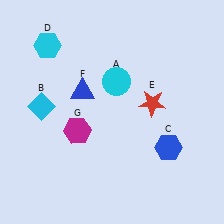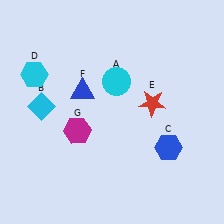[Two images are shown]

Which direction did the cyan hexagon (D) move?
The cyan hexagon (D) moved down.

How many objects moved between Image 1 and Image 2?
1 object moved between the two images.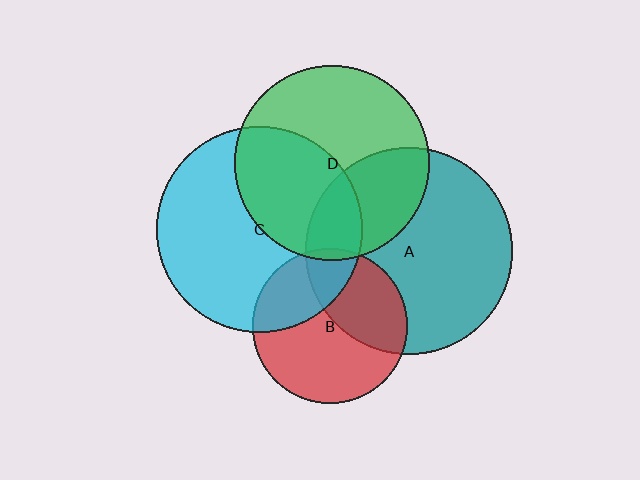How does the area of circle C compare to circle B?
Approximately 1.8 times.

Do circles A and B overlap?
Yes.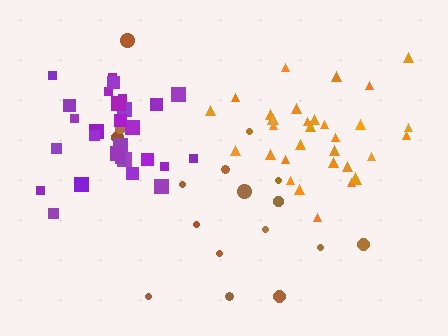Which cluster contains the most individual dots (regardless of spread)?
Orange (33).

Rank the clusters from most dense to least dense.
orange, purple, brown.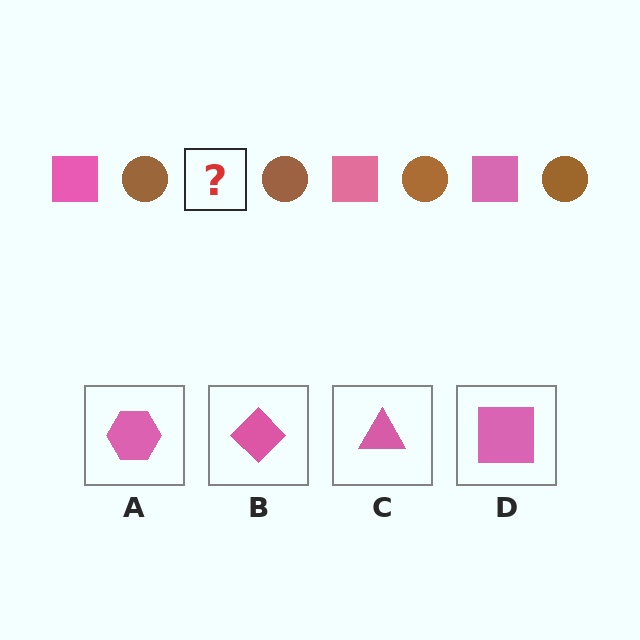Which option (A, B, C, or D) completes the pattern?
D.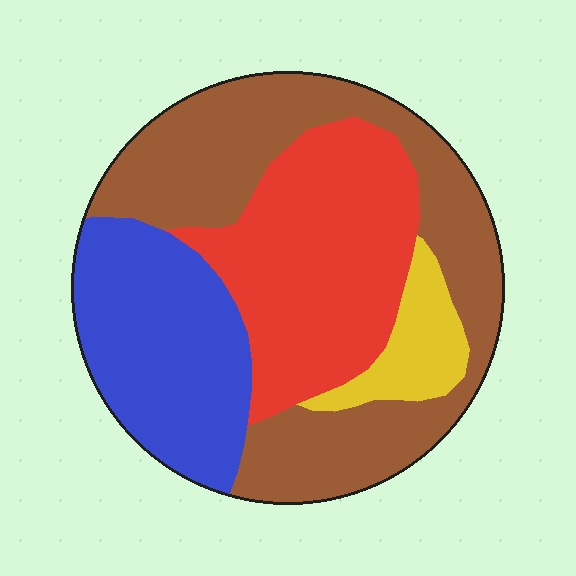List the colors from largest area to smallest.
From largest to smallest: brown, red, blue, yellow.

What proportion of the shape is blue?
Blue takes up about one quarter (1/4) of the shape.